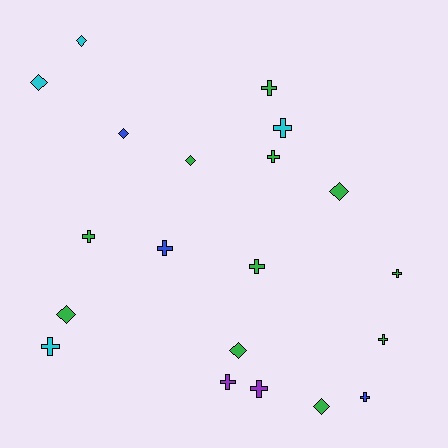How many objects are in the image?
There are 20 objects.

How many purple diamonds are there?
There are no purple diamonds.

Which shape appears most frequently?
Cross, with 12 objects.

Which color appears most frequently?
Green, with 11 objects.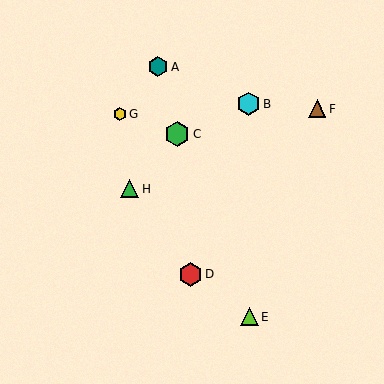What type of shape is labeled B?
Shape B is a cyan hexagon.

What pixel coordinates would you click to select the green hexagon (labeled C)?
Click at (177, 134) to select the green hexagon C.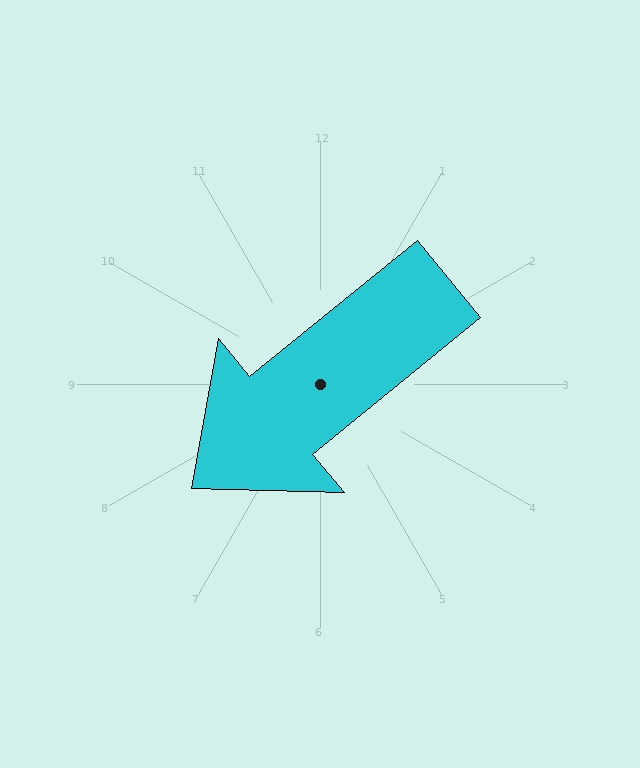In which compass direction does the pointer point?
Southwest.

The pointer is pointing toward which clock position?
Roughly 8 o'clock.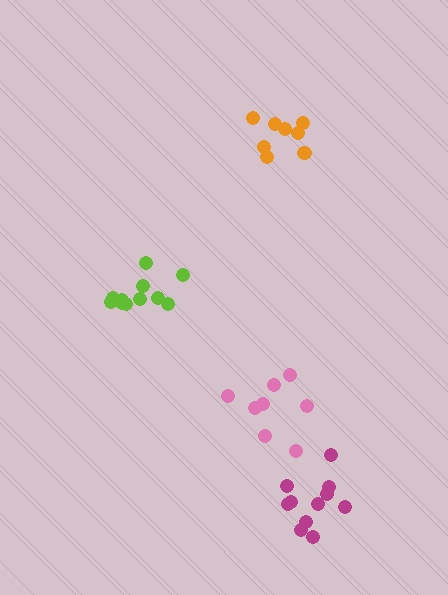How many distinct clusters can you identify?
There are 4 distinct clusters.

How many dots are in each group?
Group 1: 11 dots, Group 2: 8 dots, Group 3: 8 dots, Group 4: 11 dots (38 total).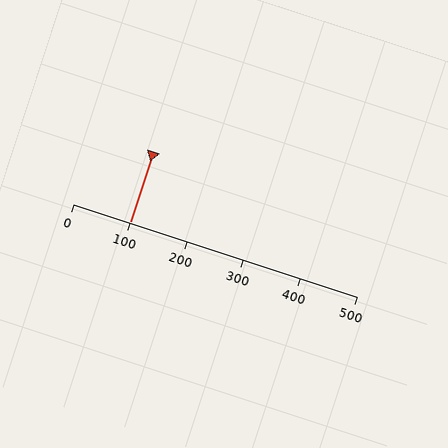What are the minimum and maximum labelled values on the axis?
The axis runs from 0 to 500.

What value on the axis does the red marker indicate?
The marker indicates approximately 100.